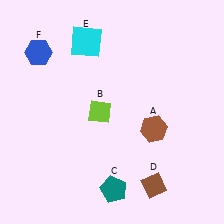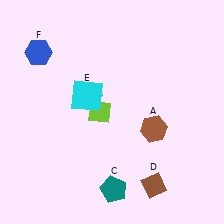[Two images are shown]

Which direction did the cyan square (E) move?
The cyan square (E) moved down.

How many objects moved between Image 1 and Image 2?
1 object moved between the two images.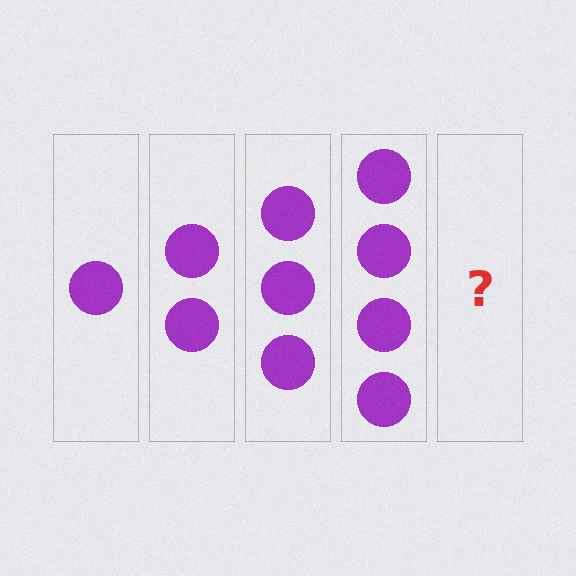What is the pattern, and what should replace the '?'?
The pattern is that each step adds one more circle. The '?' should be 5 circles.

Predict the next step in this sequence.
The next step is 5 circles.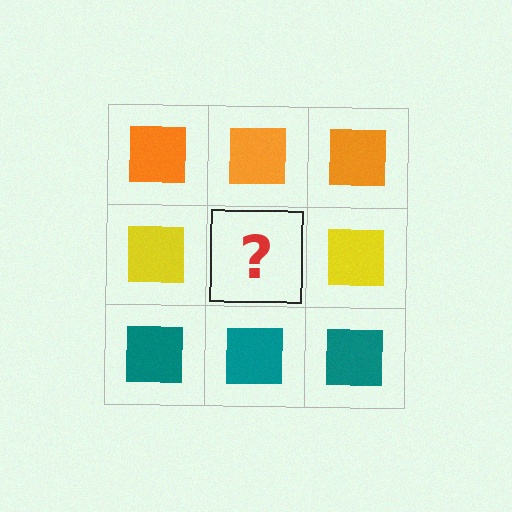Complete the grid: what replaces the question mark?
The question mark should be replaced with a yellow square.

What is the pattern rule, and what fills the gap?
The rule is that each row has a consistent color. The gap should be filled with a yellow square.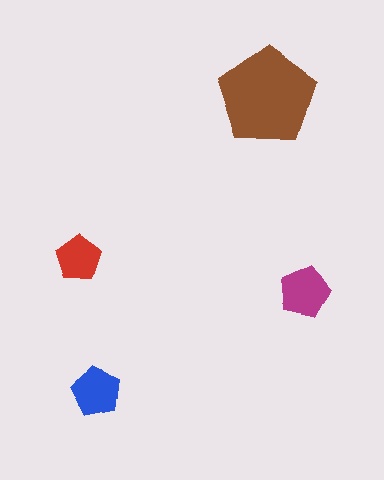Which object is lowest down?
The blue pentagon is bottommost.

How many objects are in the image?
There are 4 objects in the image.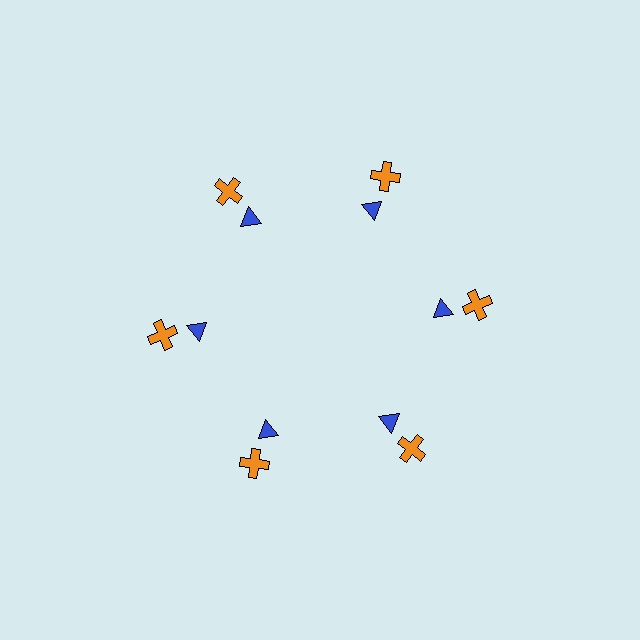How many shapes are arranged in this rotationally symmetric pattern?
There are 12 shapes, arranged in 6 groups of 2.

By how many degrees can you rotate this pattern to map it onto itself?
The pattern maps onto itself every 60 degrees of rotation.